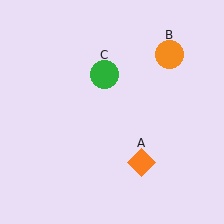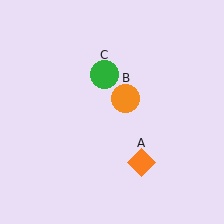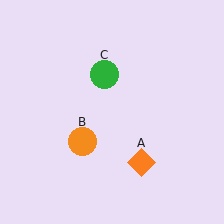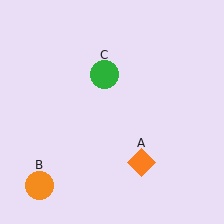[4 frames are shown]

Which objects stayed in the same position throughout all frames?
Orange diamond (object A) and green circle (object C) remained stationary.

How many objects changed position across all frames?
1 object changed position: orange circle (object B).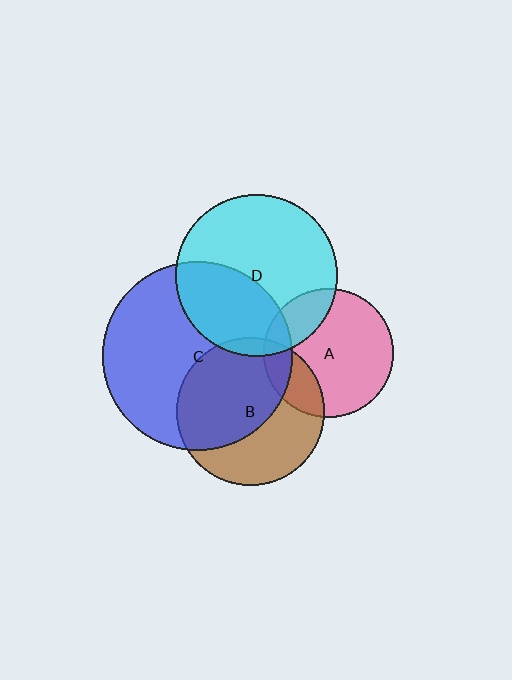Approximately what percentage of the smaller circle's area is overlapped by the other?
Approximately 55%.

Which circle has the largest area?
Circle C (blue).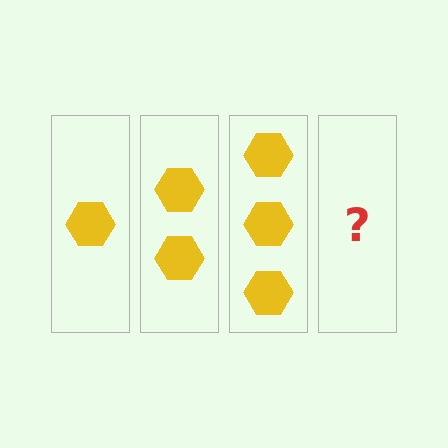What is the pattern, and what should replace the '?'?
The pattern is that each step adds one more hexagon. The '?' should be 4 hexagons.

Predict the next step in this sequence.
The next step is 4 hexagons.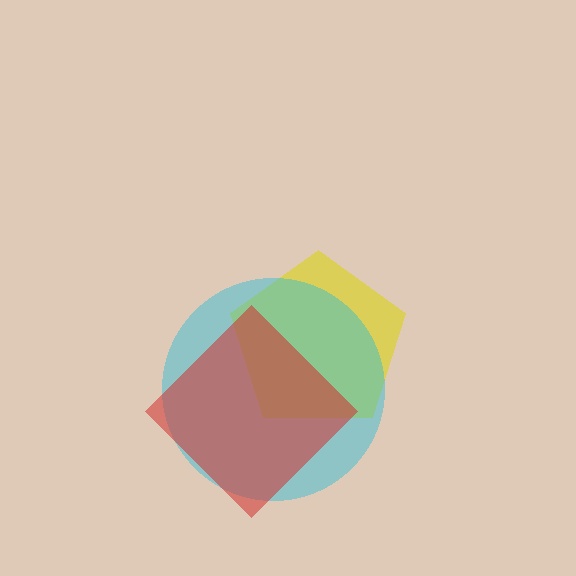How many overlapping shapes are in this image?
There are 3 overlapping shapes in the image.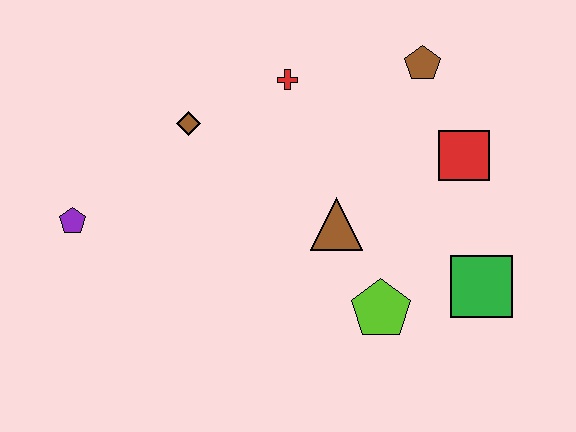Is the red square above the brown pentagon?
No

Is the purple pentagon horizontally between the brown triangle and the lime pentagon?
No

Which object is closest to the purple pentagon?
The brown diamond is closest to the purple pentagon.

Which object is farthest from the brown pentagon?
The purple pentagon is farthest from the brown pentagon.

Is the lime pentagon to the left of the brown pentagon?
Yes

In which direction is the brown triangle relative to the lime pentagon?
The brown triangle is above the lime pentagon.